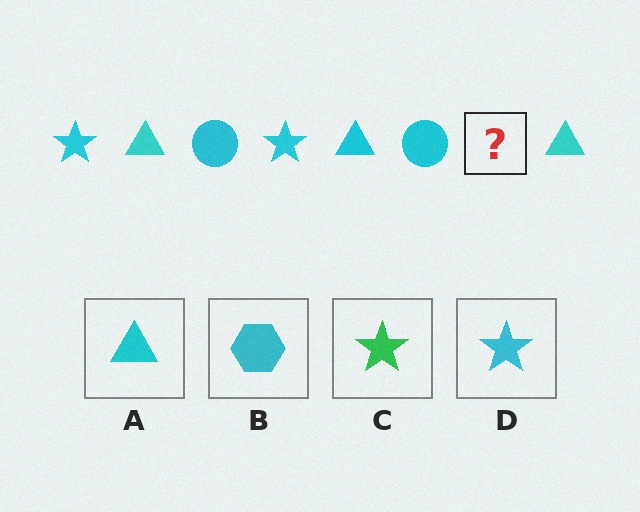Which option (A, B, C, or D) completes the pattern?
D.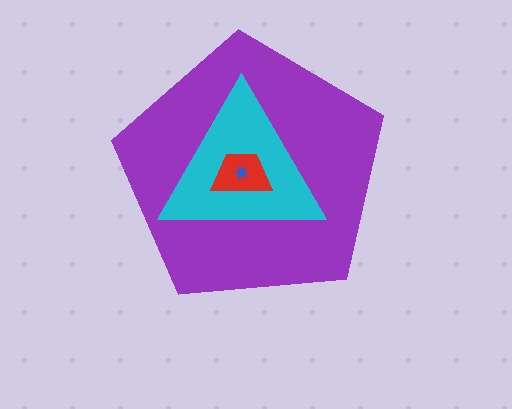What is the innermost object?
The blue star.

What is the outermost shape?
The purple pentagon.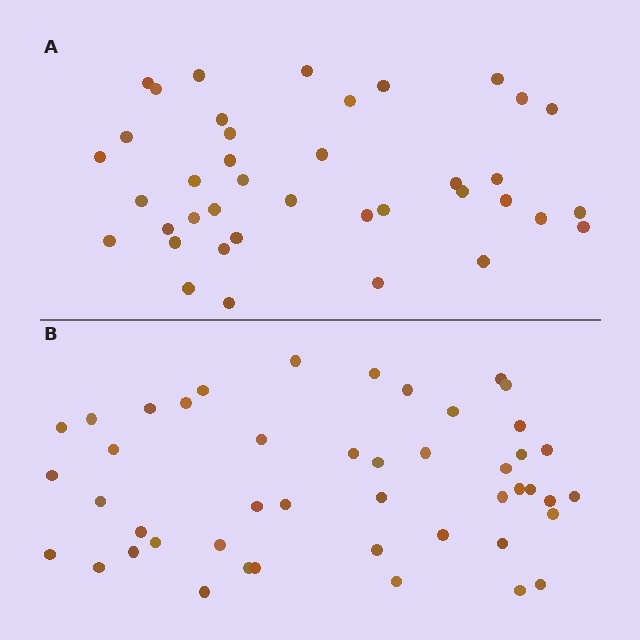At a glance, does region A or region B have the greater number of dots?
Region B (the bottom region) has more dots.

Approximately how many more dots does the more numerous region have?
Region B has roughly 8 or so more dots than region A.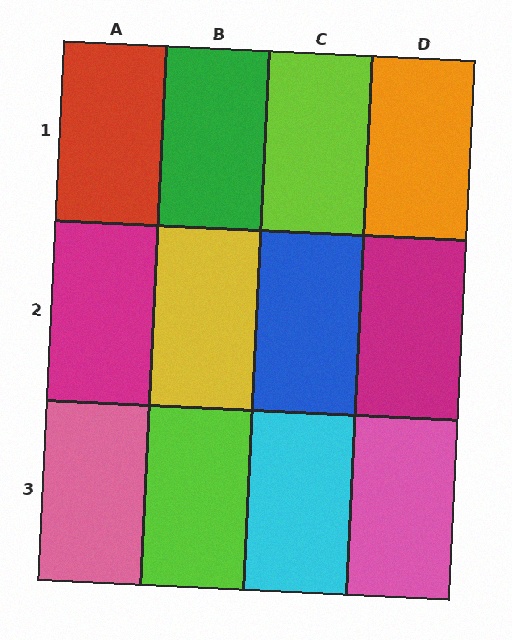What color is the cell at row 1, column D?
Orange.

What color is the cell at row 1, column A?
Red.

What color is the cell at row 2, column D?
Magenta.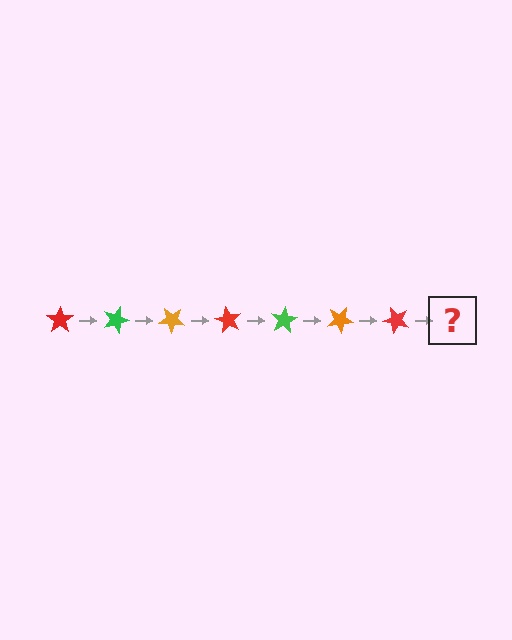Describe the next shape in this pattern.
It should be a green star, rotated 140 degrees from the start.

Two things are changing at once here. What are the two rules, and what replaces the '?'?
The two rules are that it rotates 20 degrees each step and the color cycles through red, green, and orange. The '?' should be a green star, rotated 140 degrees from the start.